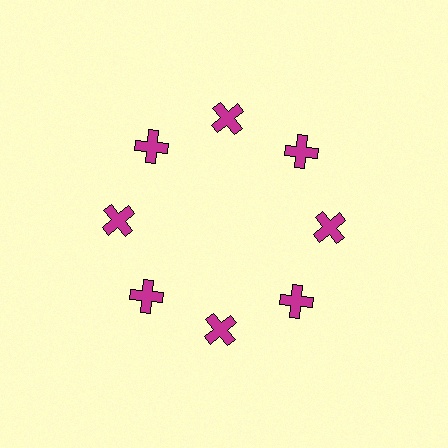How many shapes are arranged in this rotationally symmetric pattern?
There are 8 shapes, arranged in 8 groups of 1.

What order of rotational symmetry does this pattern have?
This pattern has 8-fold rotational symmetry.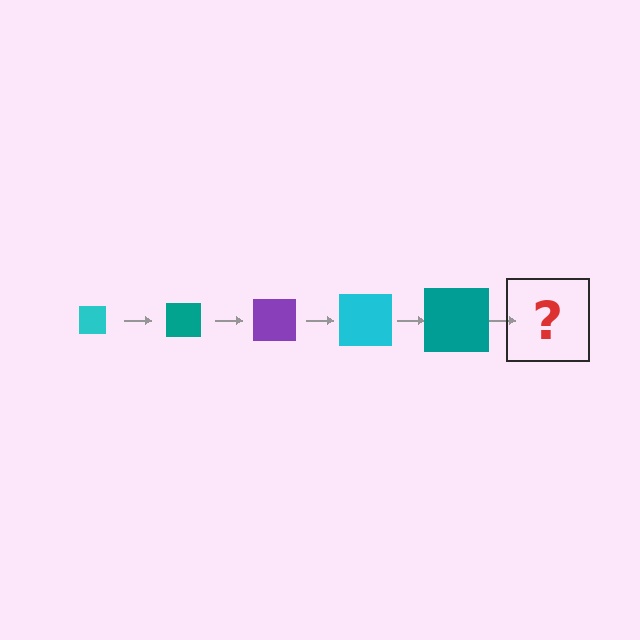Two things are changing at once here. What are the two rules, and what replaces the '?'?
The two rules are that the square grows larger each step and the color cycles through cyan, teal, and purple. The '?' should be a purple square, larger than the previous one.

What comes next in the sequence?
The next element should be a purple square, larger than the previous one.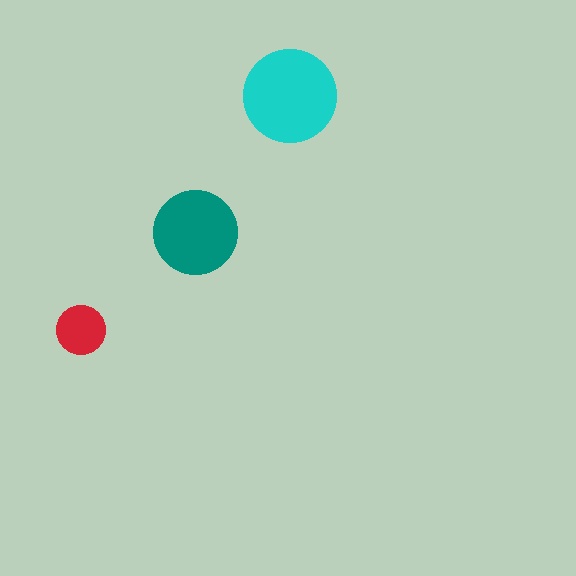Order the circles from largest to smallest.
the cyan one, the teal one, the red one.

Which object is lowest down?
The red circle is bottommost.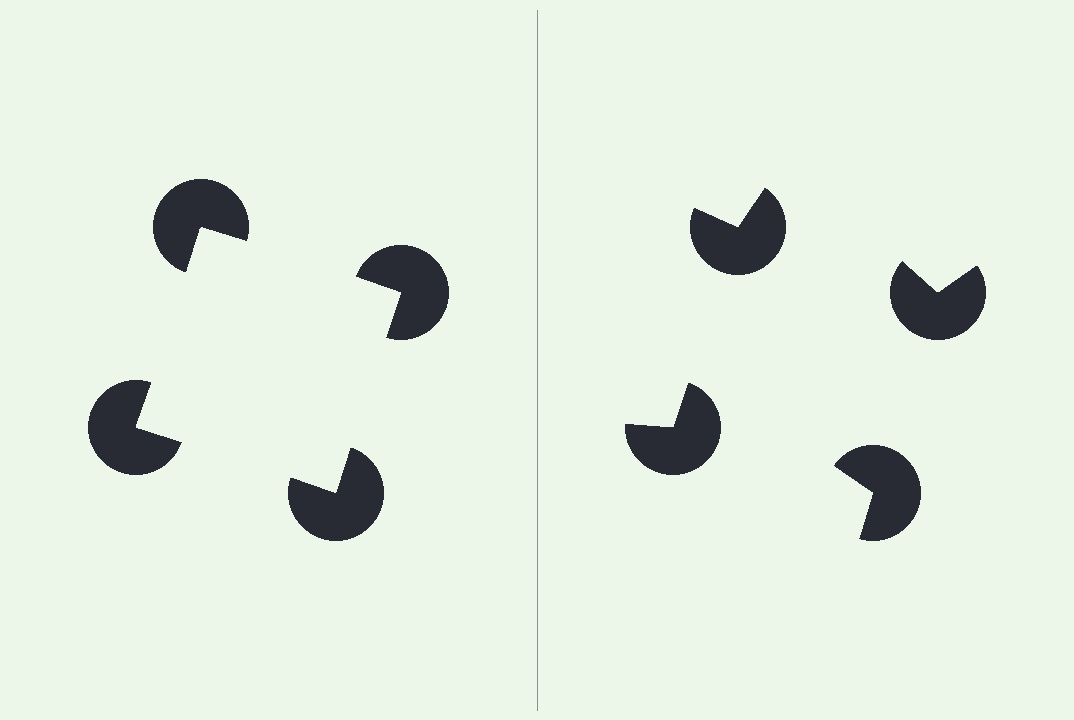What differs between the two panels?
The pac-man discs are positioned identically on both sides; only the wedge orientations differ. On the left they align to a square; on the right they are misaligned.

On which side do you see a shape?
An illusory square appears on the left side. On the right side the wedge cuts are rotated, so no coherent shape forms.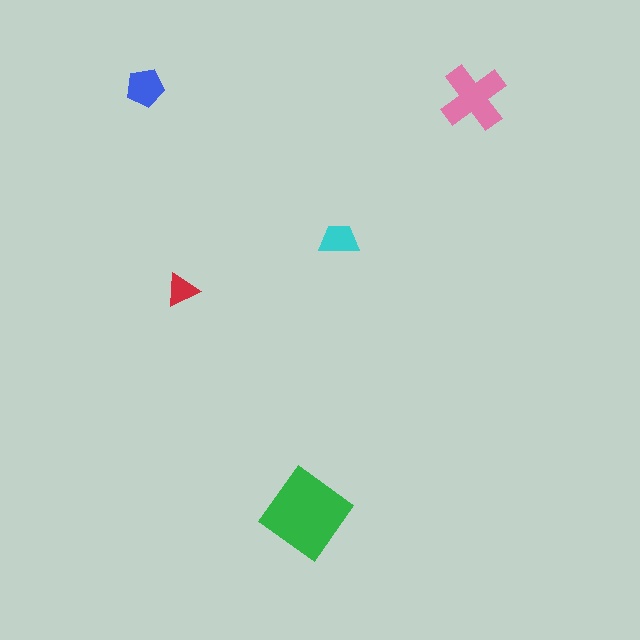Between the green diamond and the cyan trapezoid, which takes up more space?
The green diamond.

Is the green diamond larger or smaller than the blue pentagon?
Larger.